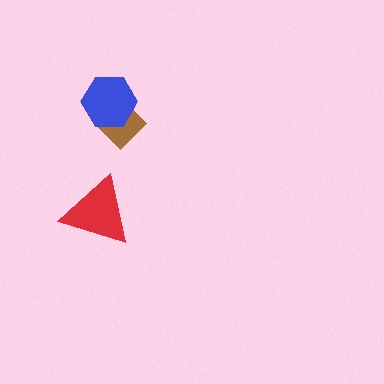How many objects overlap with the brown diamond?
1 object overlaps with the brown diamond.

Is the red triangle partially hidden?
No, no other shape covers it.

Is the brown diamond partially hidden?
Yes, it is partially covered by another shape.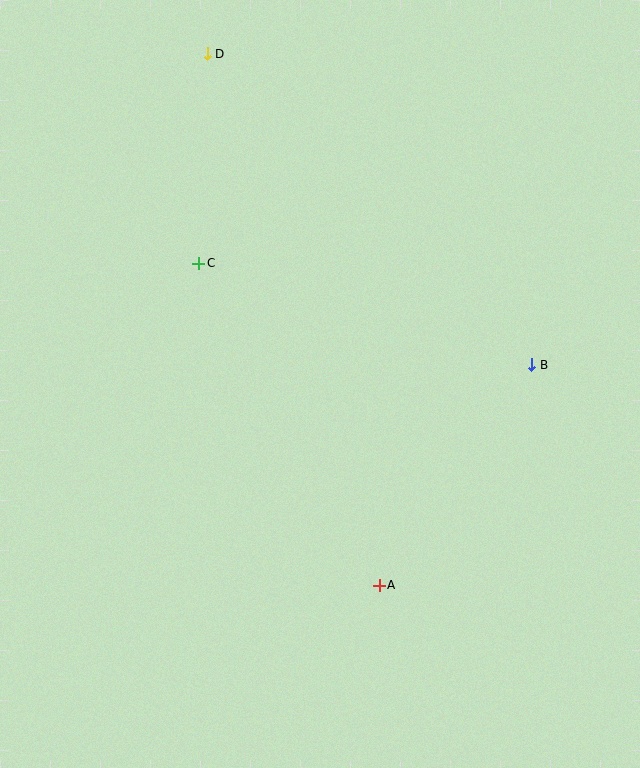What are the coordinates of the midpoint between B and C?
The midpoint between B and C is at (365, 314).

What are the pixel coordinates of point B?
Point B is at (532, 365).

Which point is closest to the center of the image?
Point C at (199, 263) is closest to the center.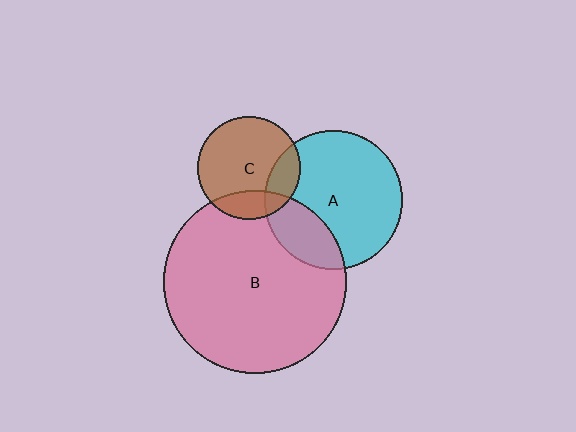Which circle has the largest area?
Circle B (pink).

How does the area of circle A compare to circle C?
Approximately 1.8 times.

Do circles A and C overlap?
Yes.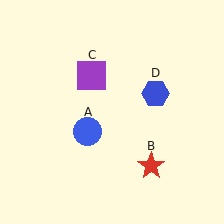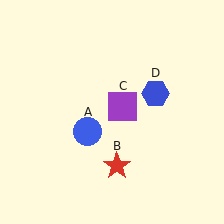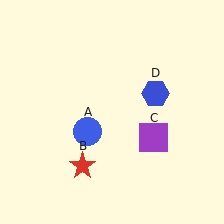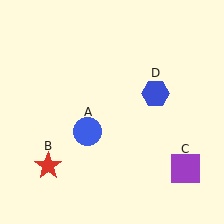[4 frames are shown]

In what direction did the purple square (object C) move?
The purple square (object C) moved down and to the right.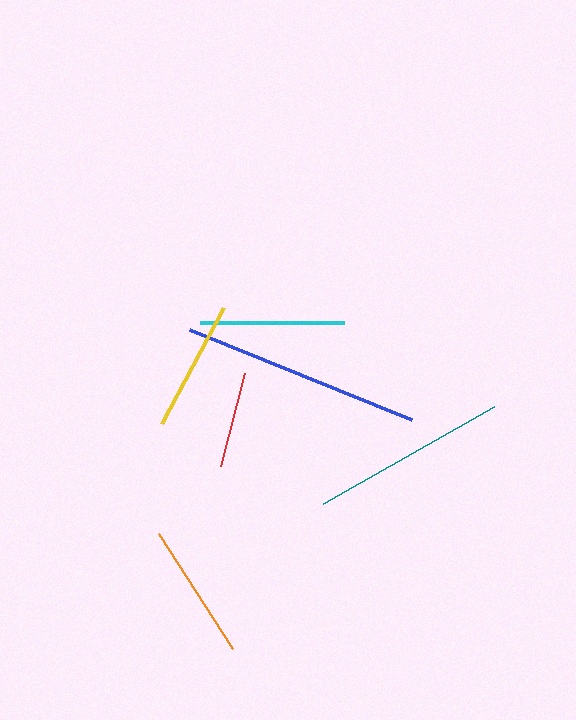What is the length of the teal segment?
The teal segment is approximately 197 pixels long.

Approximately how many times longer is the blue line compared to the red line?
The blue line is approximately 2.5 times the length of the red line.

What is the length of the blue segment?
The blue segment is approximately 240 pixels long.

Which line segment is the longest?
The blue line is the longest at approximately 240 pixels.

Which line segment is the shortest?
The red line is the shortest at approximately 96 pixels.